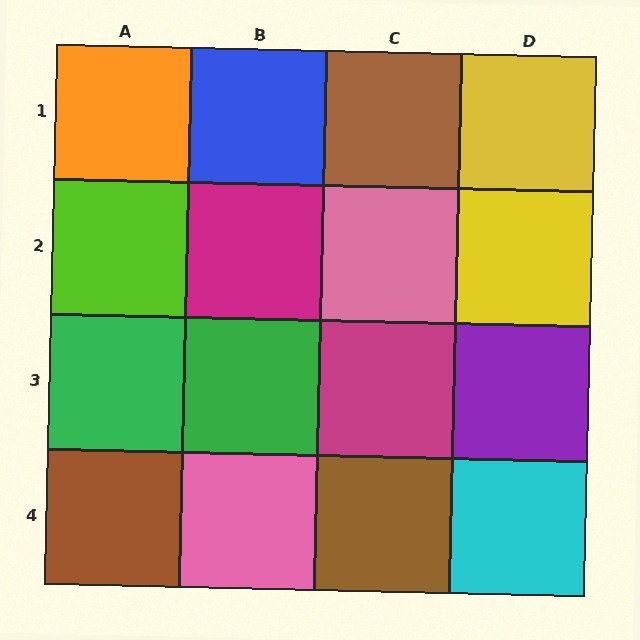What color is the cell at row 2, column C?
Pink.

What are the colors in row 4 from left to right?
Brown, pink, brown, cyan.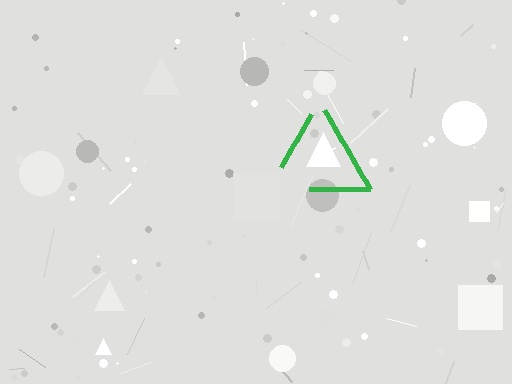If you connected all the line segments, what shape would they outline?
They would outline a triangle.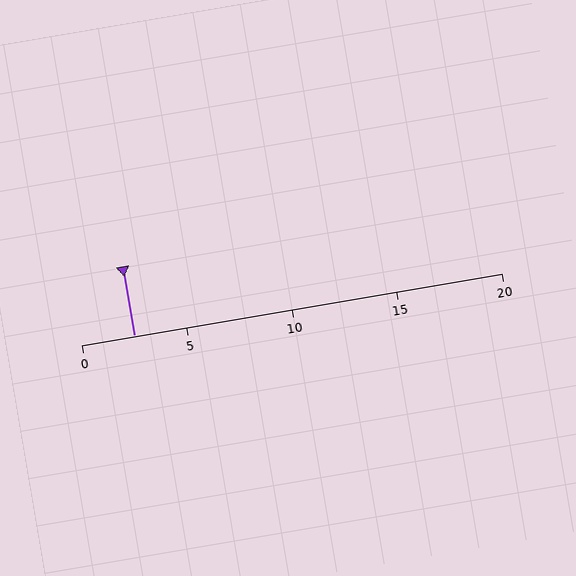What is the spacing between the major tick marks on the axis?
The major ticks are spaced 5 apart.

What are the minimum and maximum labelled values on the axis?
The axis runs from 0 to 20.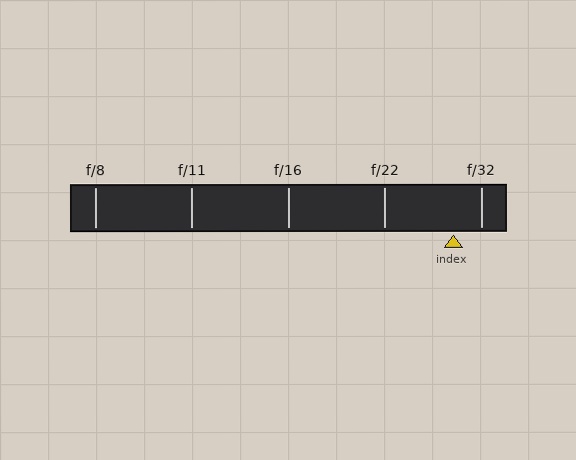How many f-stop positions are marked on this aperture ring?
There are 5 f-stop positions marked.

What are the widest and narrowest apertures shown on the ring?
The widest aperture shown is f/8 and the narrowest is f/32.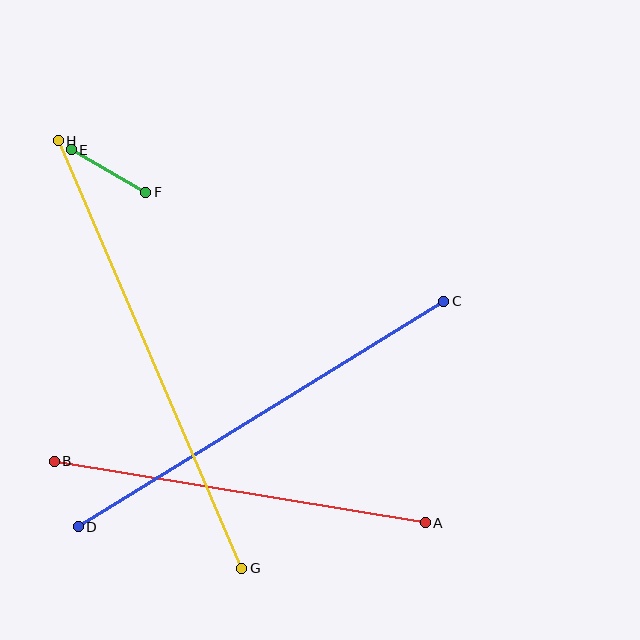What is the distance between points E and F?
The distance is approximately 85 pixels.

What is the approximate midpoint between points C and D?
The midpoint is at approximately (261, 414) pixels.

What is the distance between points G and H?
The distance is approximately 465 pixels.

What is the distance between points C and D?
The distance is approximately 430 pixels.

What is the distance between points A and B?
The distance is approximately 376 pixels.